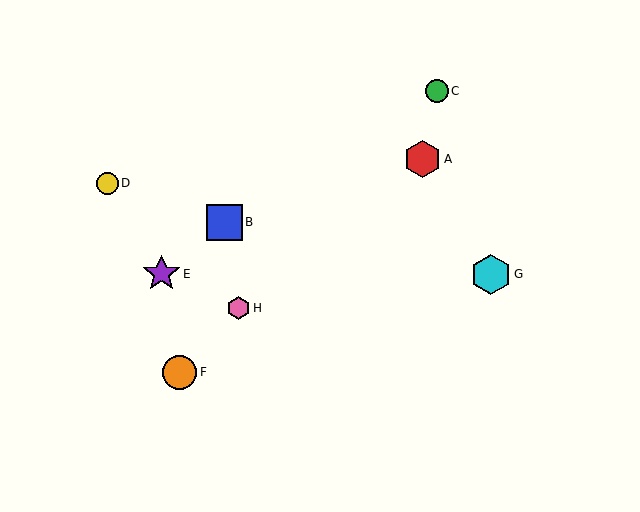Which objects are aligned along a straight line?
Objects C, F, H are aligned along a straight line.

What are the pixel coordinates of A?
Object A is at (423, 159).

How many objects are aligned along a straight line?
3 objects (C, F, H) are aligned along a straight line.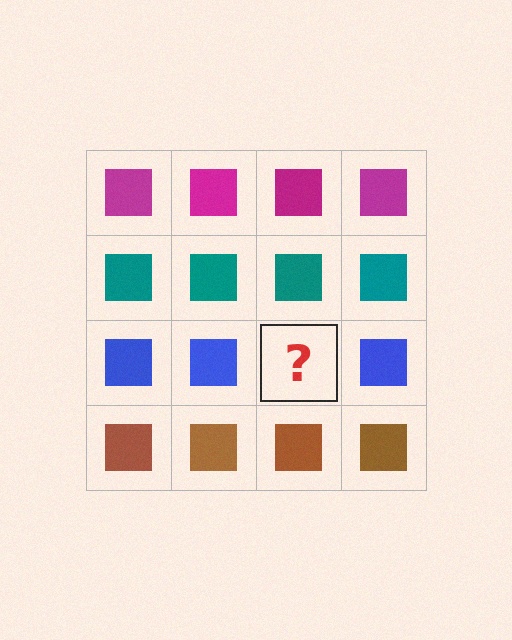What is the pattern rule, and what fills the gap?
The rule is that each row has a consistent color. The gap should be filled with a blue square.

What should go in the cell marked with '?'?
The missing cell should contain a blue square.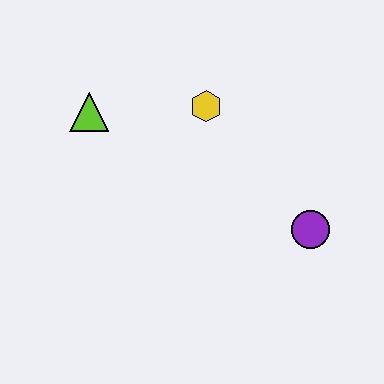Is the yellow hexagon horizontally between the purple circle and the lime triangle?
Yes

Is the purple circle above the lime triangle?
No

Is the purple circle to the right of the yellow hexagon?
Yes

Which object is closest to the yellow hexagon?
The lime triangle is closest to the yellow hexagon.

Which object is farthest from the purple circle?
The lime triangle is farthest from the purple circle.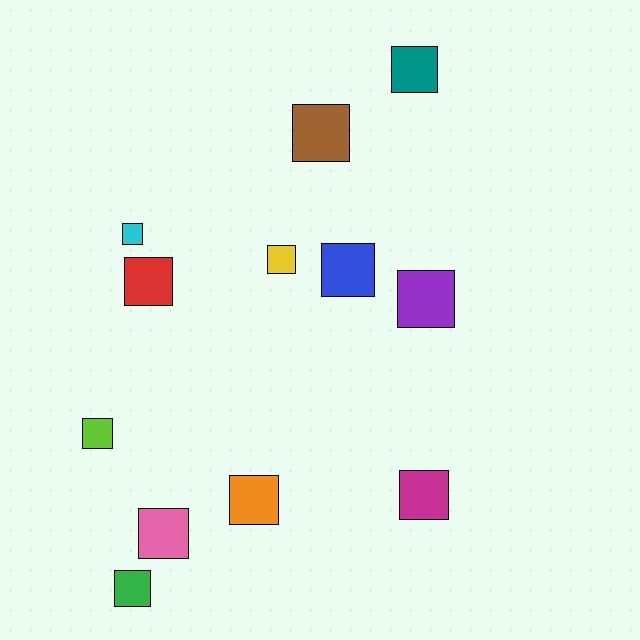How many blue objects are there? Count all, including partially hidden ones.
There is 1 blue object.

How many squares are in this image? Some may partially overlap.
There are 12 squares.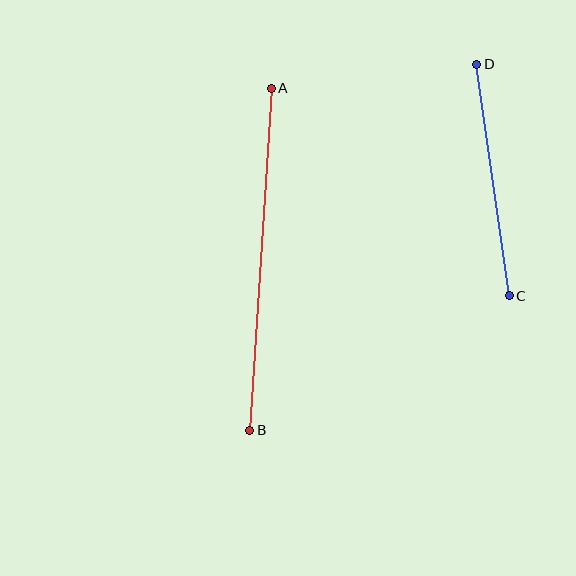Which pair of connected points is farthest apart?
Points A and B are farthest apart.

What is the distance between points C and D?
The distance is approximately 234 pixels.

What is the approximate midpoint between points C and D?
The midpoint is at approximately (493, 180) pixels.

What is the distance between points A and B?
The distance is approximately 342 pixels.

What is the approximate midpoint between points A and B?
The midpoint is at approximately (261, 259) pixels.